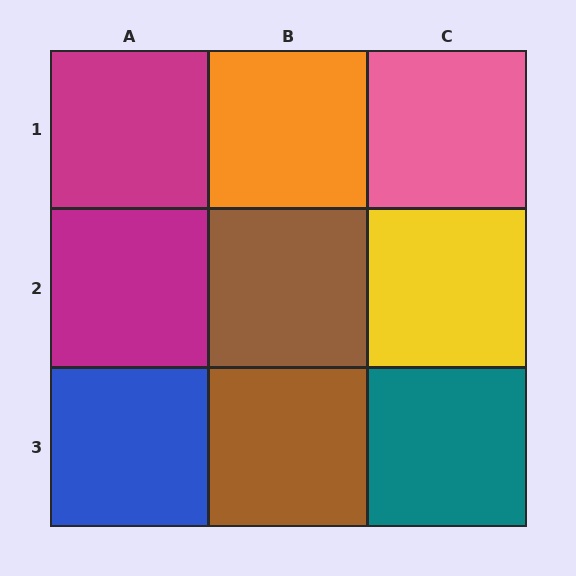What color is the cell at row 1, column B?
Orange.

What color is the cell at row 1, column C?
Pink.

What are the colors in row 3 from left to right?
Blue, brown, teal.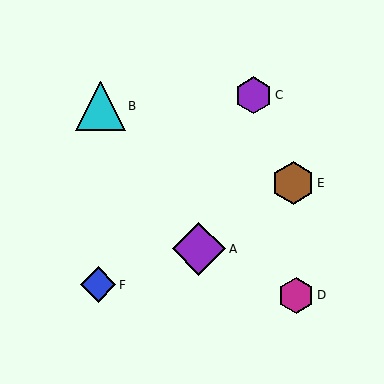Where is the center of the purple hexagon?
The center of the purple hexagon is at (254, 95).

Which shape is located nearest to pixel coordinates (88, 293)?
The blue diamond (labeled F) at (98, 285) is nearest to that location.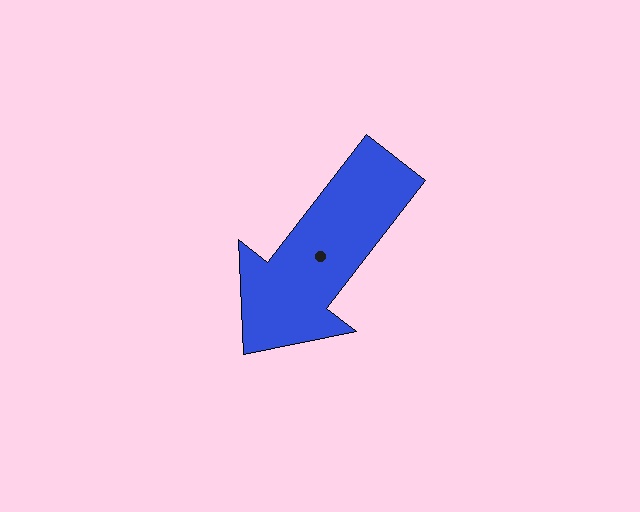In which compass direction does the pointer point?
Southwest.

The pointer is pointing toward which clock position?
Roughly 7 o'clock.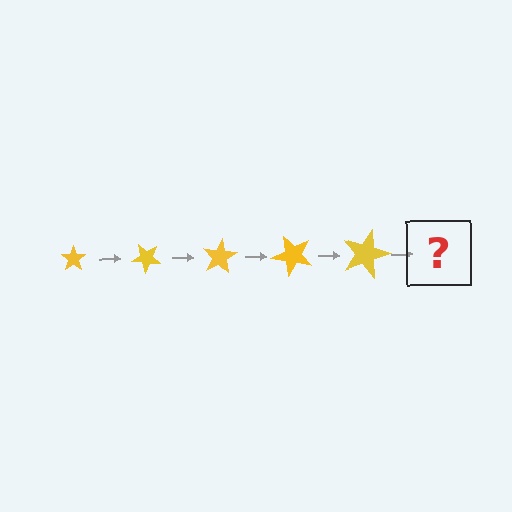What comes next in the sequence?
The next element should be a star, larger than the previous one and rotated 200 degrees from the start.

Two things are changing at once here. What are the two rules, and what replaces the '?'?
The two rules are that the star grows larger each step and it rotates 40 degrees each step. The '?' should be a star, larger than the previous one and rotated 200 degrees from the start.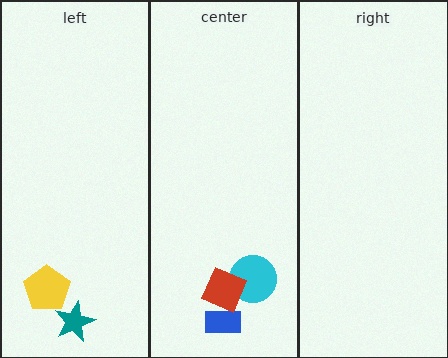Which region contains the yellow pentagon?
The left region.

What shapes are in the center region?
The blue rectangle, the cyan circle, the red square.